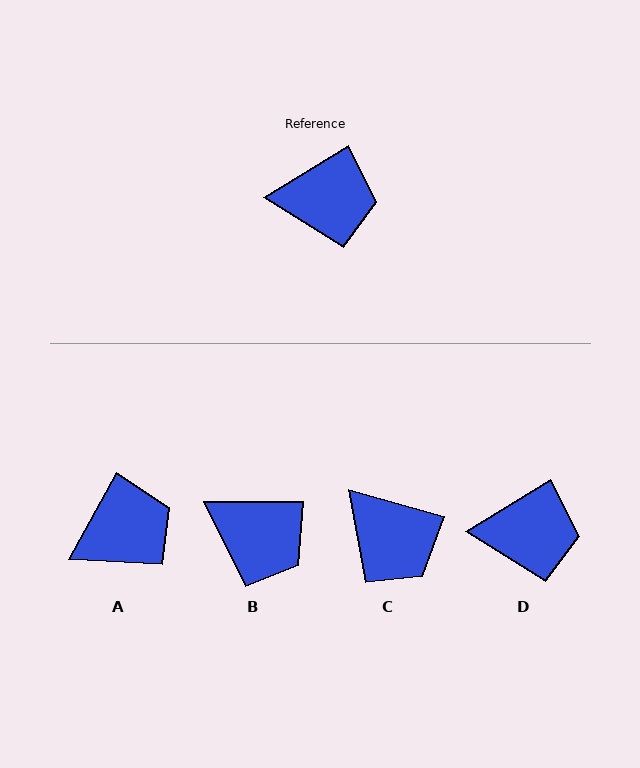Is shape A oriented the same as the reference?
No, it is off by about 29 degrees.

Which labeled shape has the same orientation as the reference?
D.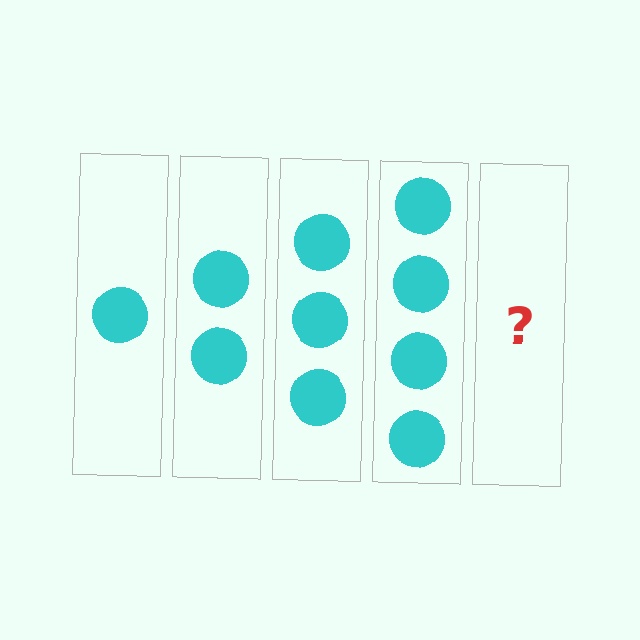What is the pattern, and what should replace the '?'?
The pattern is that each step adds one more circle. The '?' should be 5 circles.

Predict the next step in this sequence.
The next step is 5 circles.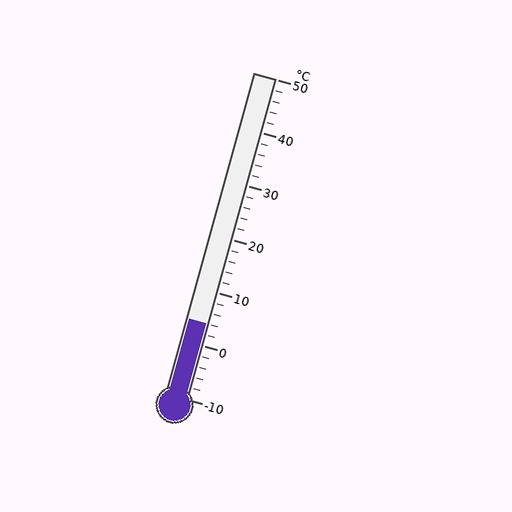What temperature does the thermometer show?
The thermometer shows approximately 4°C.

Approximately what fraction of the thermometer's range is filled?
The thermometer is filled to approximately 25% of its range.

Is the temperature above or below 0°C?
The temperature is above 0°C.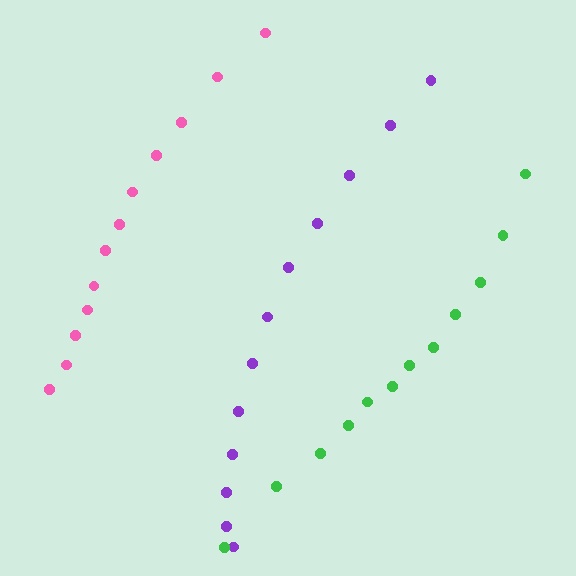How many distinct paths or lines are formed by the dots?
There are 3 distinct paths.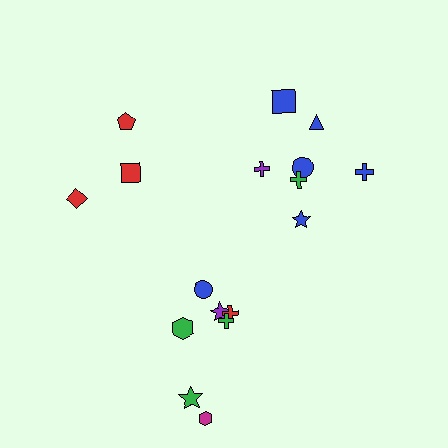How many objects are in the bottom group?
There are 7 objects.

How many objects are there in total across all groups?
There are 17 objects.